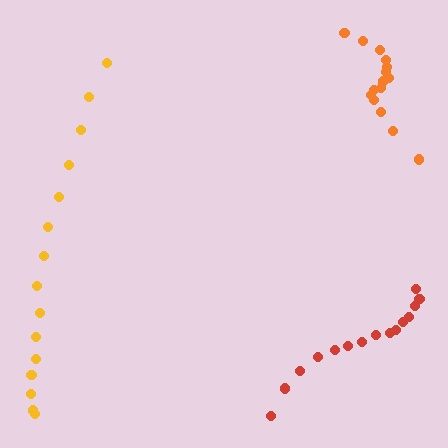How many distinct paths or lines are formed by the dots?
There are 3 distinct paths.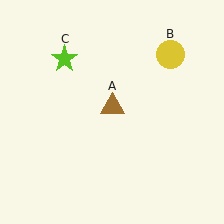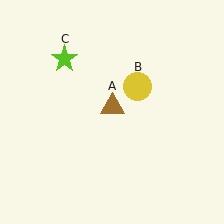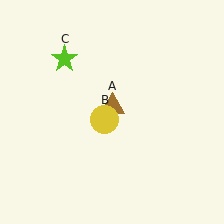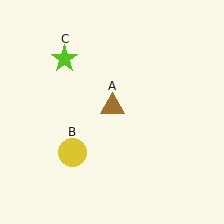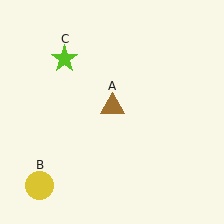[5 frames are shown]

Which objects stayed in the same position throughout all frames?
Brown triangle (object A) and lime star (object C) remained stationary.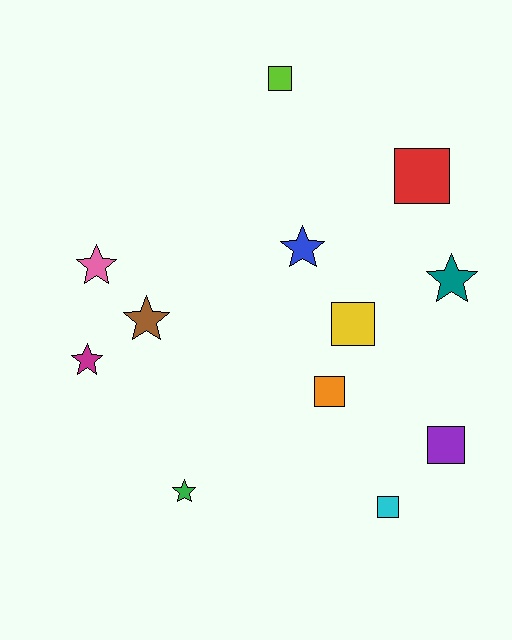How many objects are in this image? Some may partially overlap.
There are 12 objects.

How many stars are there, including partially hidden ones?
There are 6 stars.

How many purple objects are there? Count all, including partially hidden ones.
There is 1 purple object.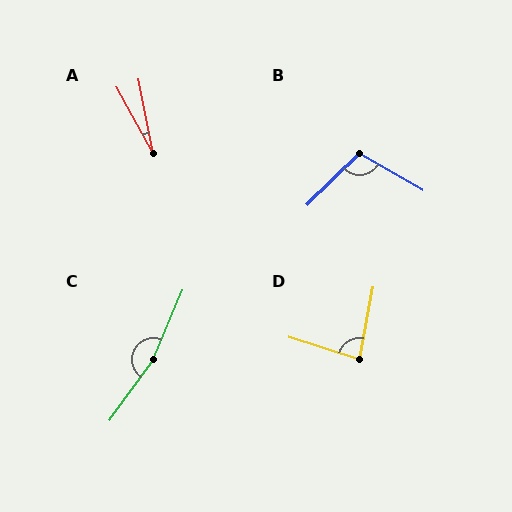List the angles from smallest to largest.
A (18°), D (83°), B (106°), C (167°).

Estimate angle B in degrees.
Approximately 106 degrees.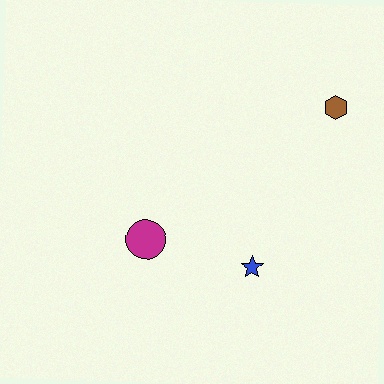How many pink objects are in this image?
There are no pink objects.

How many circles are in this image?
There is 1 circle.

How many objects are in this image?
There are 3 objects.